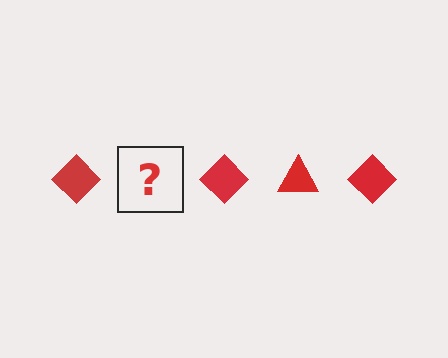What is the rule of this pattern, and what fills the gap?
The rule is that the pattern cycles through diamond, triangle shapes in red. The gap should be filled with a red triangle.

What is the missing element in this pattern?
The missing element is a red triangle.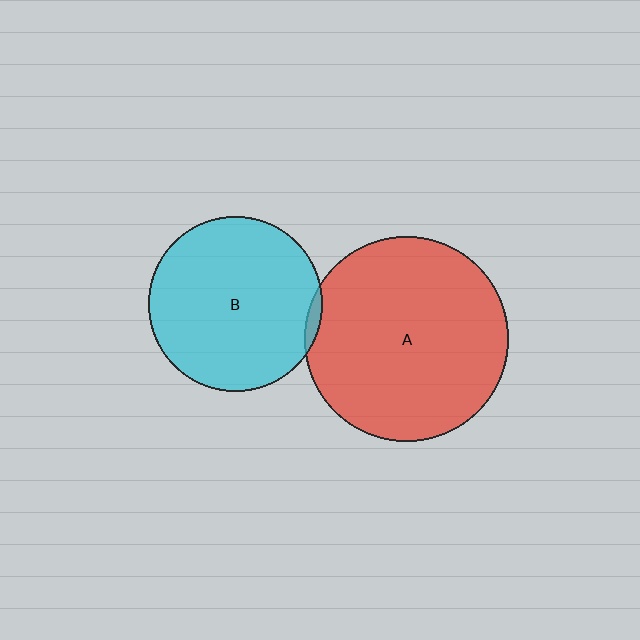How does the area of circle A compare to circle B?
Approximately 1.4 times.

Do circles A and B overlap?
Yes.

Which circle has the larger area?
Circle A (red).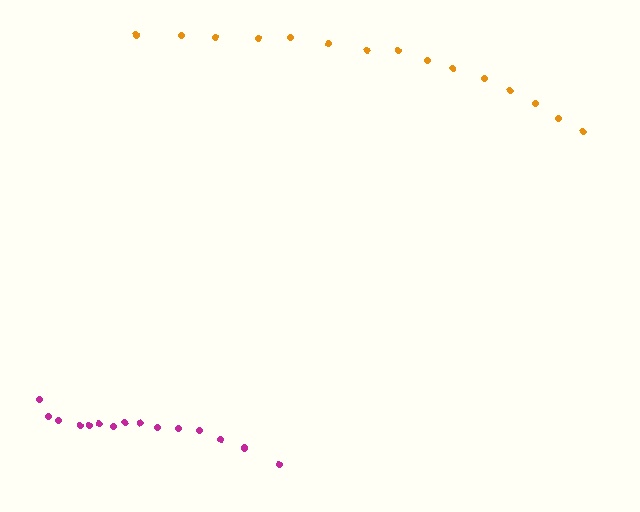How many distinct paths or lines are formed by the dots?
There are 2 distinct paths.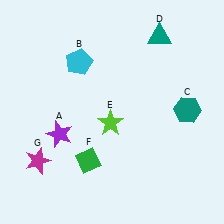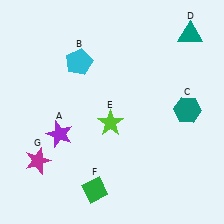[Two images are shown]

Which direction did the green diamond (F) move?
The green diamond (F) moved down.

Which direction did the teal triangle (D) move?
The teal triangle (D) moved right.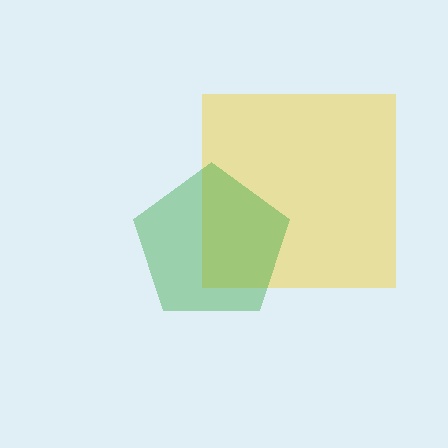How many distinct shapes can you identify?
There are 2 distinct shapes: a yellow square, a green pentagon.